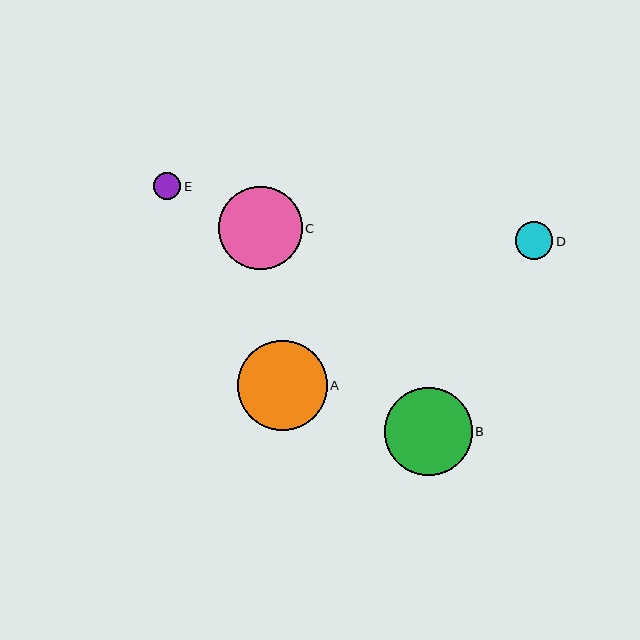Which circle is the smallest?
Circle E is the smallest with a size of approximately 27 pixels.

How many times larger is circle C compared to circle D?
Circle C is approximately 2.2 times the size of circle D.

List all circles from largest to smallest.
From largest to smallest: A, B, C, D, E.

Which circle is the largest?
Circle A is the largest with a size of approximately 89 pixels.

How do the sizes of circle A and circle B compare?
Circle A and circle B are approximately the same size.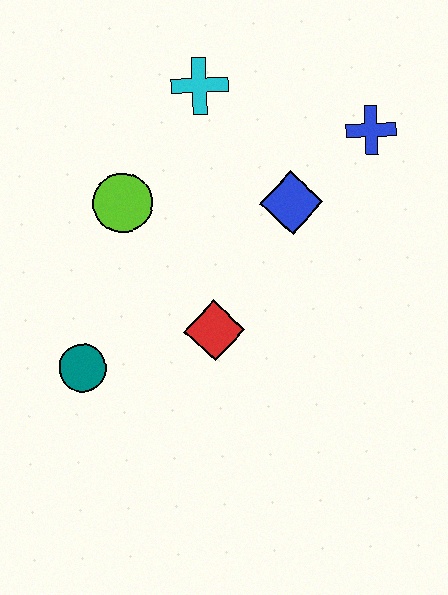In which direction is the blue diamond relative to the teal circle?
The blue diamond is to the right of the teal circle.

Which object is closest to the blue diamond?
The blue cross is closest to the blue diamond.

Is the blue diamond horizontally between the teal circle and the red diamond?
No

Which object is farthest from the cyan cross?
The teal circle is farthest from the cyan cross.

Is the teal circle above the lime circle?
No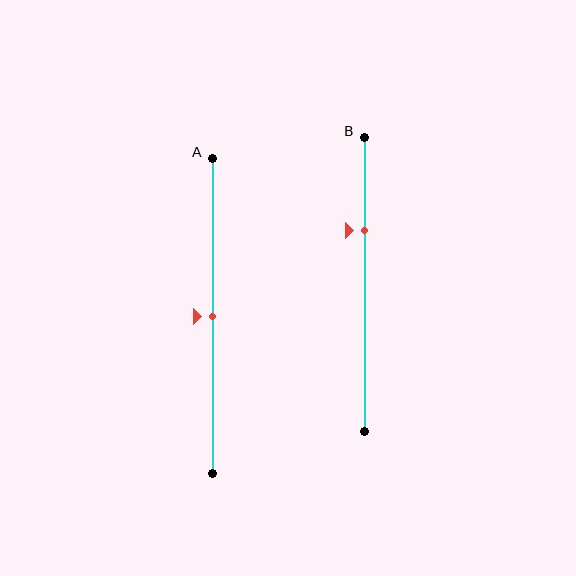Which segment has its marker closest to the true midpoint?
Segment A has its marker closest to the true midpoint.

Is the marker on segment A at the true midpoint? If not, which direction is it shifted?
Yes, the marker on segment A is at the true midpoint.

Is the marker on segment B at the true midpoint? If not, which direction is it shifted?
No, the marker on segment B is shifted upward by about 18% of the segment length.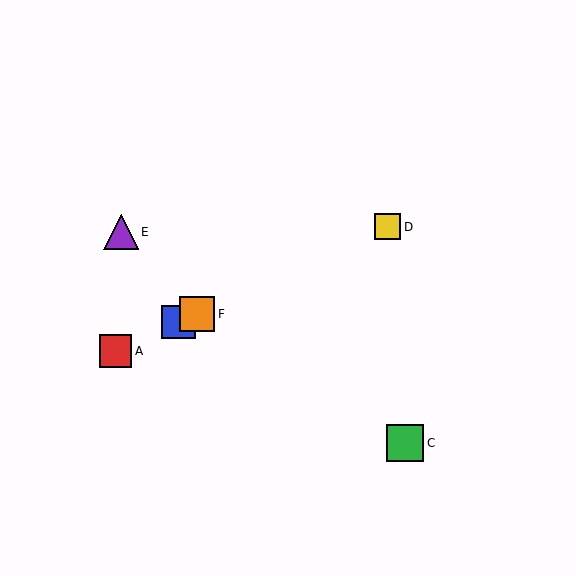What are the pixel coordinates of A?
Object A is at (116, 351).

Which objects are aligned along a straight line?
Objects A, B, D, F are aligned along a straight line.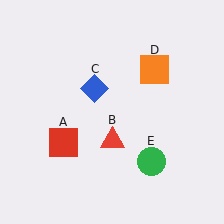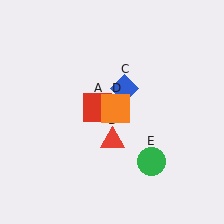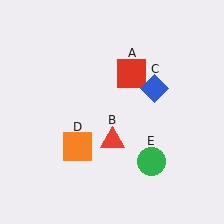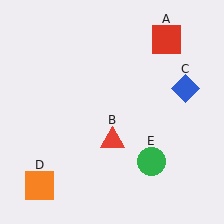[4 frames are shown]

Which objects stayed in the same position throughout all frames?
Red triangle (object B) and green circle (object E) remained stationary.